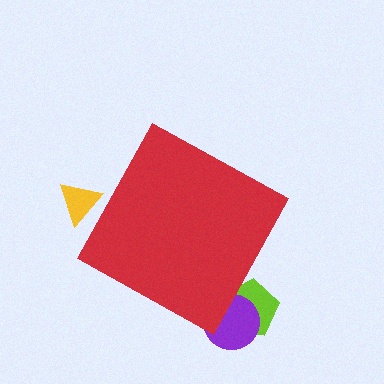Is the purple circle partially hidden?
Yes, the purple circle is partially hidden behind the red diamond.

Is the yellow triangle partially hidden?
Yes, the yellow triangle is partially hidden behind the red diamond.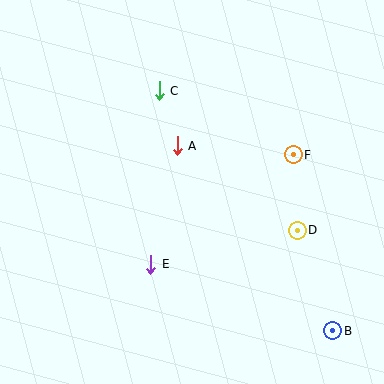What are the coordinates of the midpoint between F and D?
The midpoint between F and D is at (295, 192).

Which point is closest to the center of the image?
Point A at (177, 146) is closest to the center.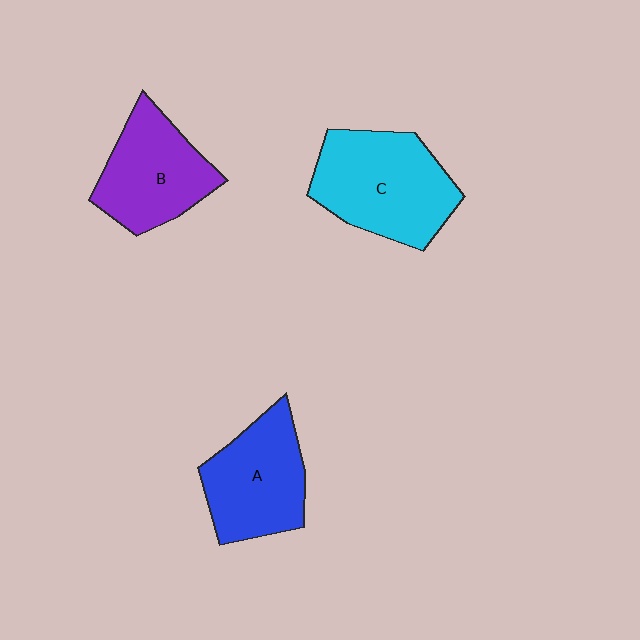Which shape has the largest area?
Shape C (cyan).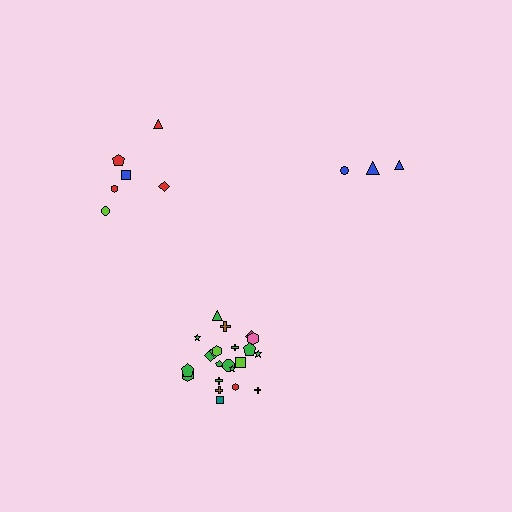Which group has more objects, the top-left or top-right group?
The top-left group.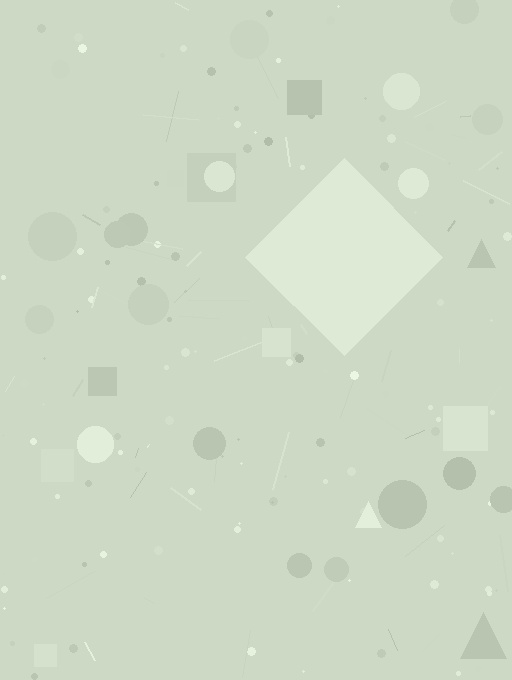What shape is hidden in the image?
A diamond is hidden in the image.